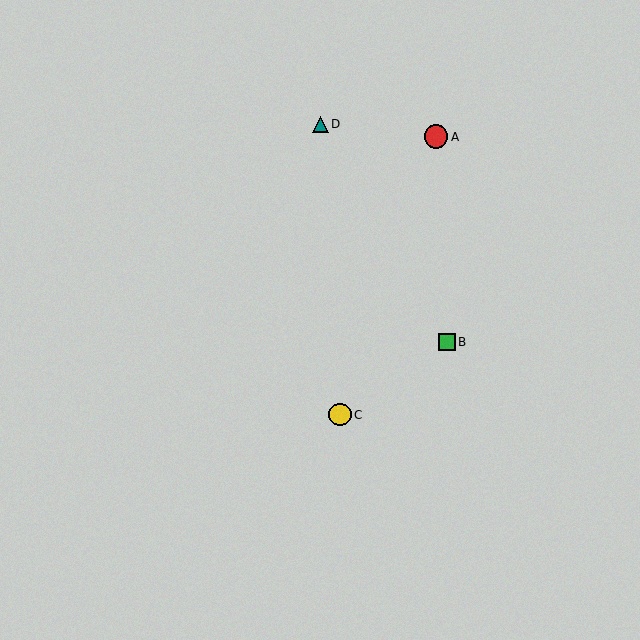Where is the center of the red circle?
The center of the red circle is at (436, 137).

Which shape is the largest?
The red circle (labeled A) is the largest.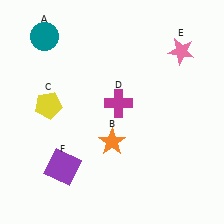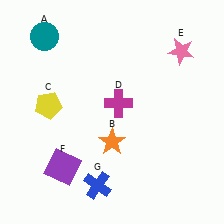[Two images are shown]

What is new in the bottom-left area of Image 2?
A blue cross (G) was added in the bottom-left area of Image 2.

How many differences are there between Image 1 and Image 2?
There is 1 difference between the two images.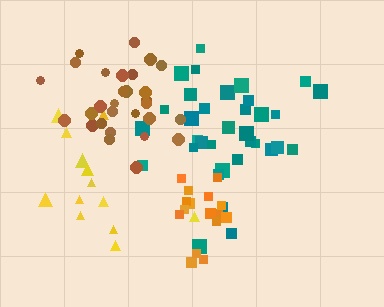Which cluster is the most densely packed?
Orange.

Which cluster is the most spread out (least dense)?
Yellow.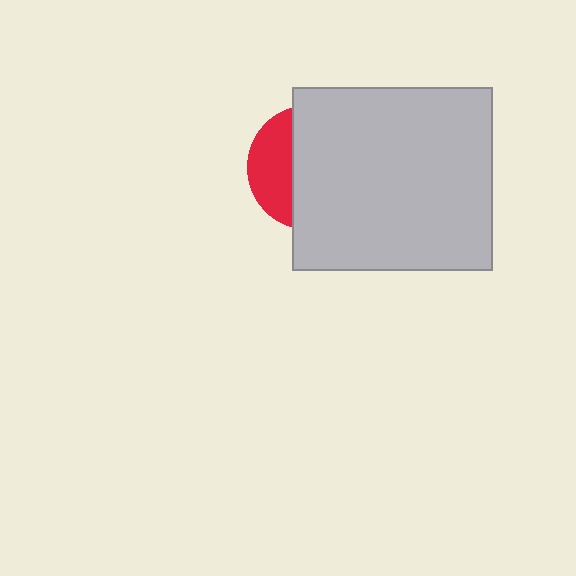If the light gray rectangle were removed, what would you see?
You would see the complete red circle.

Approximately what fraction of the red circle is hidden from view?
Roughly 68% of the red circle is hidden behind the light gray rectangle.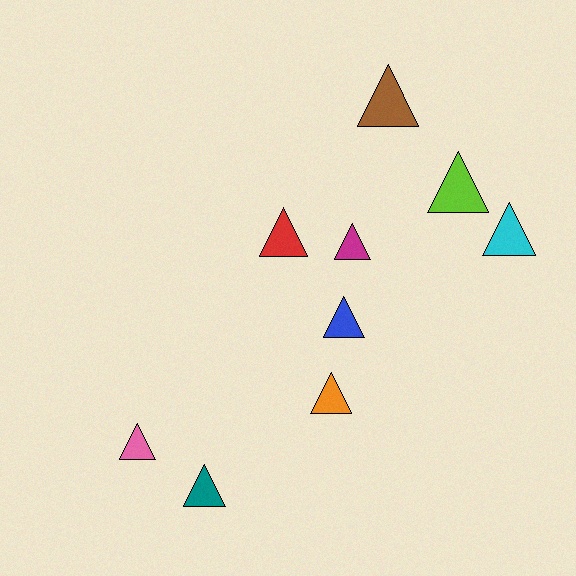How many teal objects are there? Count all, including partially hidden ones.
There is 1 teal object.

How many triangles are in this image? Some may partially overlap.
There are 9 triangles.